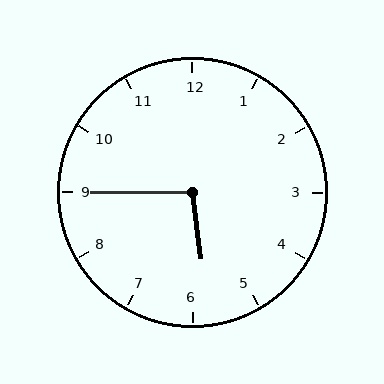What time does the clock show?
5:45.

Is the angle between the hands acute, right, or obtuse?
It is obtuse.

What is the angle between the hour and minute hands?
Approximately 98 degrees.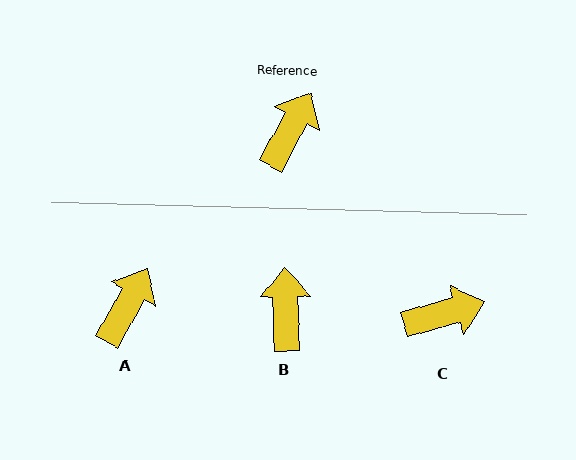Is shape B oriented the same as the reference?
No, it is off by about 31 degrees.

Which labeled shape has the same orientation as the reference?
A.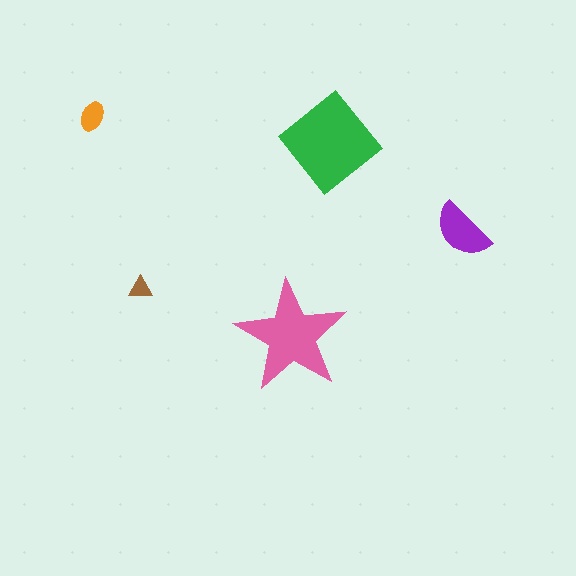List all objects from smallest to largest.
The brown triangle, the orange ellipse, the purple semicircle, the pink star, the green diamond.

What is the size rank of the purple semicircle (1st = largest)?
3rd.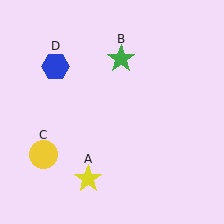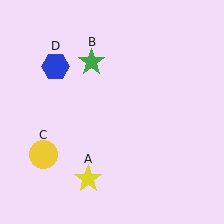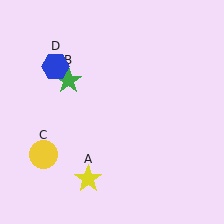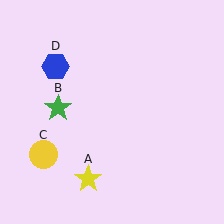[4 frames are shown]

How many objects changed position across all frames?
1 object changed position: green star (object B).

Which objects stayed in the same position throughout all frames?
Yellow star (object A) and yellow circle (object C) and blue hexagon (object D) remained stationary.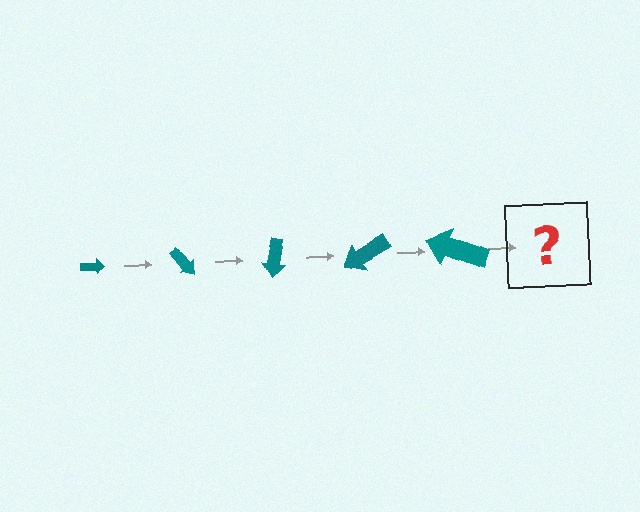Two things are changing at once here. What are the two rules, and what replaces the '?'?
The two rules are that the arrow grows larger each step and it rotates 50 degrees each step. The '?' should be an arrow, larger than the previous one and rotated 250 degrees from the start.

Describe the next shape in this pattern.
It should be an arrow, larger than the previous one and rotated 250 degrees from the start.